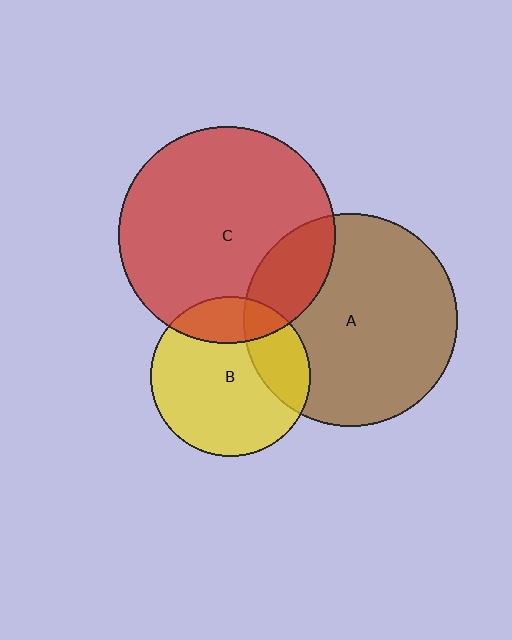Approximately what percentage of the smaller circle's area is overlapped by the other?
Approximately 25%.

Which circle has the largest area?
Circle C (red).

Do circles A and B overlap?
Yes.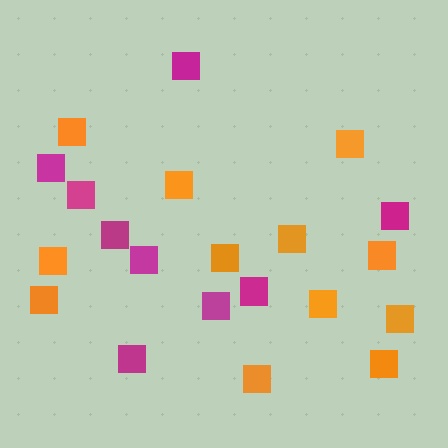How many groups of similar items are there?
There are 2 groups: one group of magenta squares (9) and one group of orange squares (12).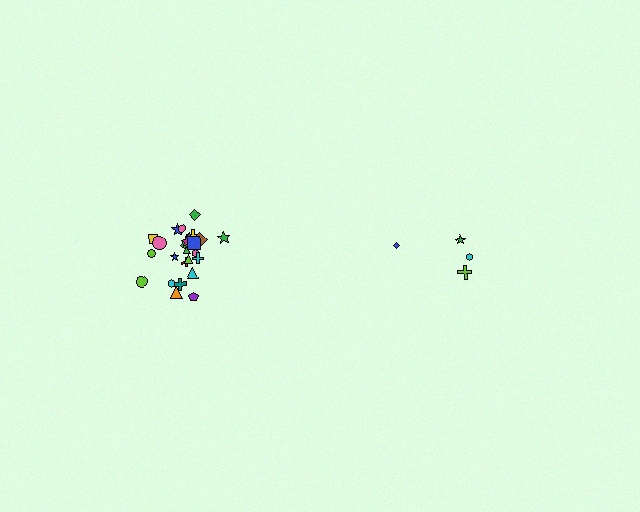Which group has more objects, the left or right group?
The left group.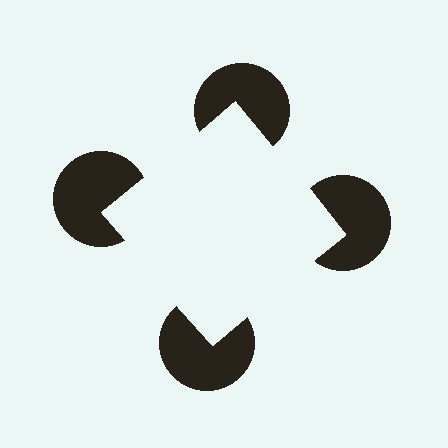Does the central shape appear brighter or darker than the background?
It typically appears slightly brighter than the background, even though no actual brightness change is drawn.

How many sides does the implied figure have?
4 sides.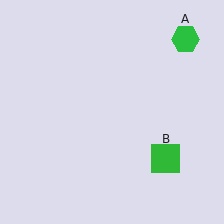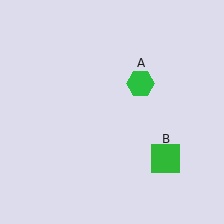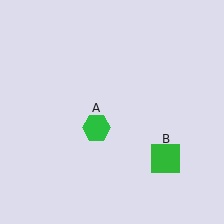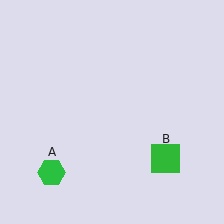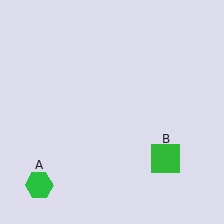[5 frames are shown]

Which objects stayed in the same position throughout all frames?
Green square (object B) remained stationary.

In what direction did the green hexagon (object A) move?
The green hexagon (object A) moved down and to the left.